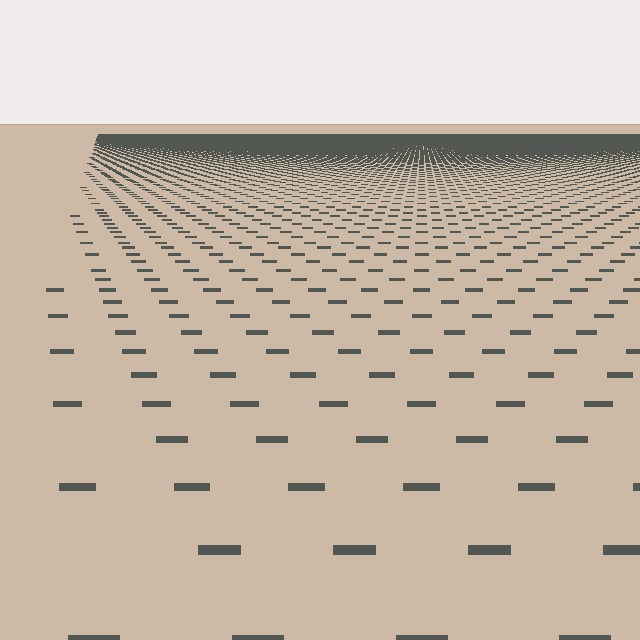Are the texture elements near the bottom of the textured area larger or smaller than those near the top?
Larger. Near the bottom, elements are closer to the viewer and appear at a bigger on-screen size.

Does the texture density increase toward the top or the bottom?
Density increases toward the top.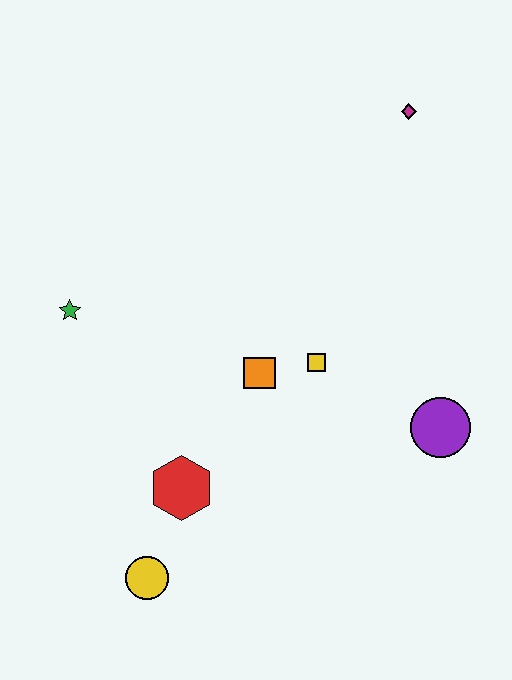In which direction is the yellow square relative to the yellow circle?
The yellow square is above the yellow circle.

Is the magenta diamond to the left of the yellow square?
No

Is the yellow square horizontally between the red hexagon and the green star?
No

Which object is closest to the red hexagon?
The yellow circle is closest to the red hexagon.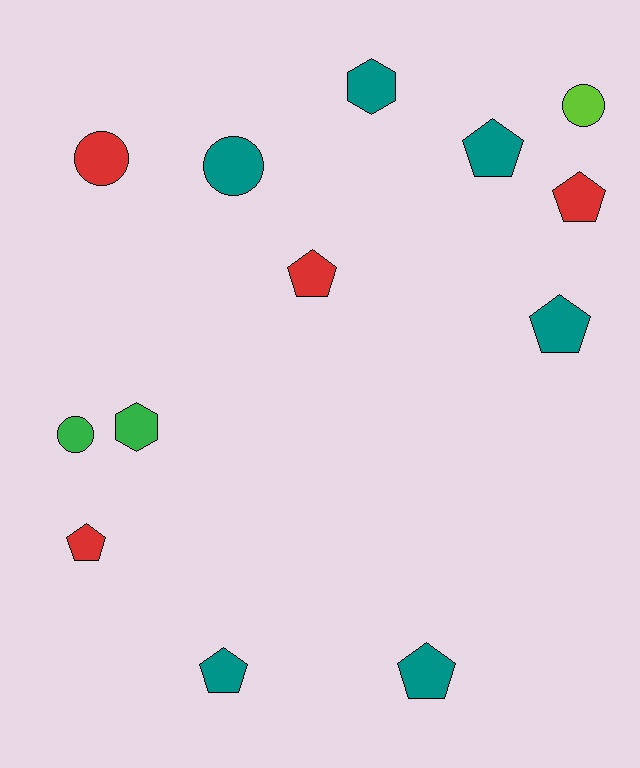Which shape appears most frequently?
Pentagon, with 7 objects.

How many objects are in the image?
There are 13 objects.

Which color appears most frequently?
Teal, with 6 objects.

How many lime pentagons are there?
There are no lime pentagons.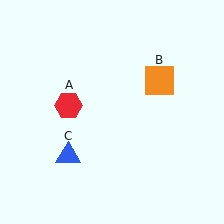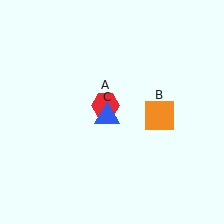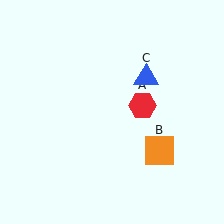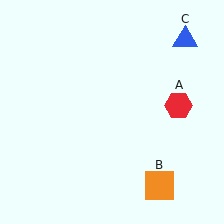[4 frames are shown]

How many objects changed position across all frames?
3 objects changed position: red hexagon (object A), orange square (object B), blue triangle (object C).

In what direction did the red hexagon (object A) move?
The red hexagon (object A) moved right.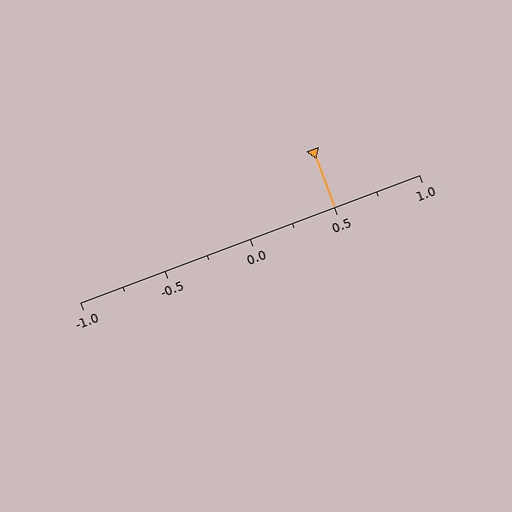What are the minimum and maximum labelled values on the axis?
The axis runs from -1.0 to 1.0.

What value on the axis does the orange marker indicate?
The marker indicates approximately 0.5.